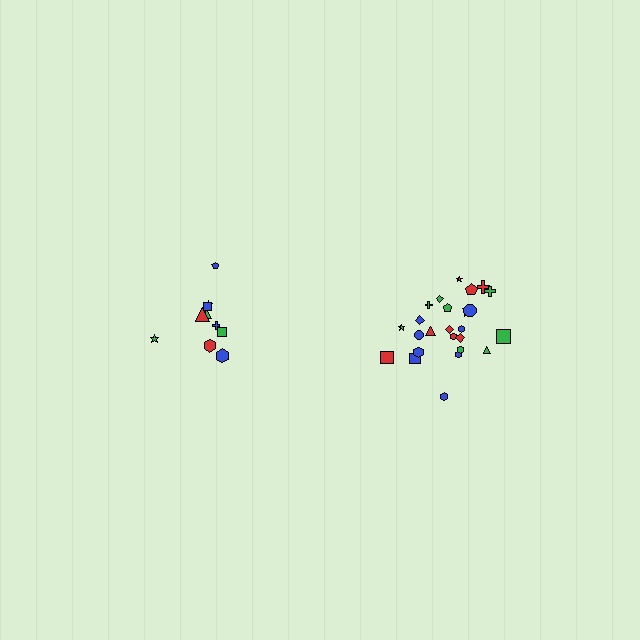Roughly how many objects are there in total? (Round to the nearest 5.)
Roughly 35 objects in total.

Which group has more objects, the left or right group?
The right group.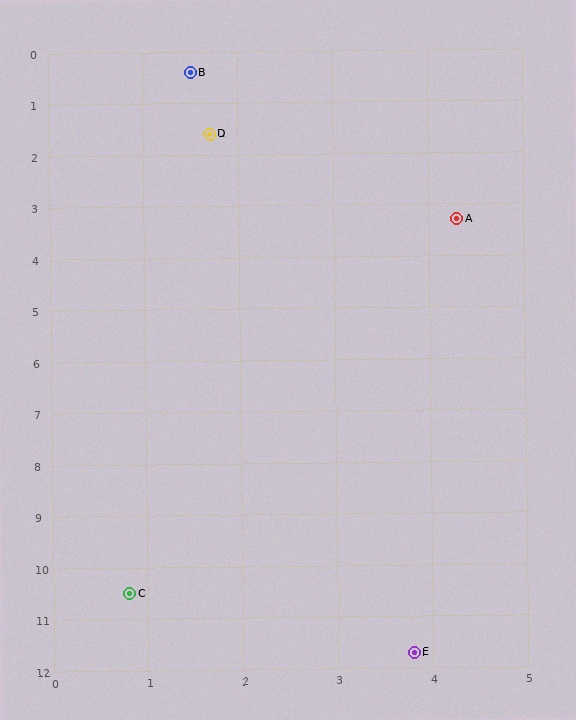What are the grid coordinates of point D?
Point D is at approximately (1.7, 1.6).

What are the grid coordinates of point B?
Point B is at approximately (1.5, 0.4).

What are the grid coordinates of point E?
Point E is at approximately (3.8, 11.7).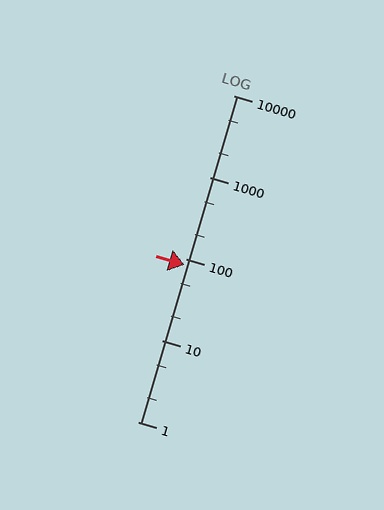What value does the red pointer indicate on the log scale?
The pointer indicates approximately 84.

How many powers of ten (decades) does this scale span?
The scale spans 4 decades, from 1 to 10000.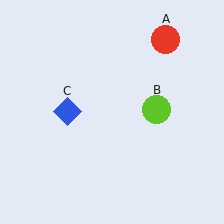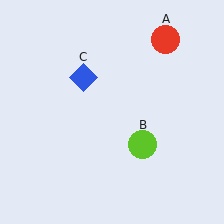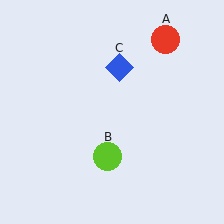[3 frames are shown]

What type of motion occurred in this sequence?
The lime circle (object B), blue diamond (object C) rotated clockwise around the center of the scene.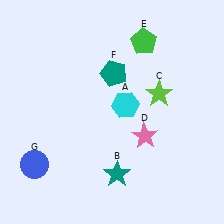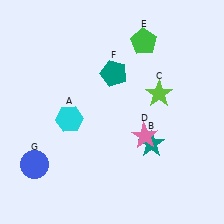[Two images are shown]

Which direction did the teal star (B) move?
The teal star (B) moved right.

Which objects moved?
The objects that moved are: the cyan hexagon (A), the teal star (B).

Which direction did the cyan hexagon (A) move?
The cyan hexagon (A) moved left.